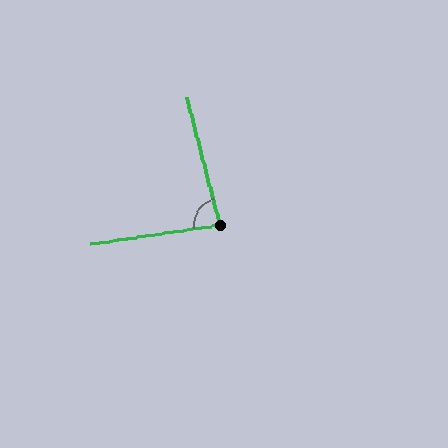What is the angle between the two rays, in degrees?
Approximately 84 degrees.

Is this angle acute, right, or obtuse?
It is acute.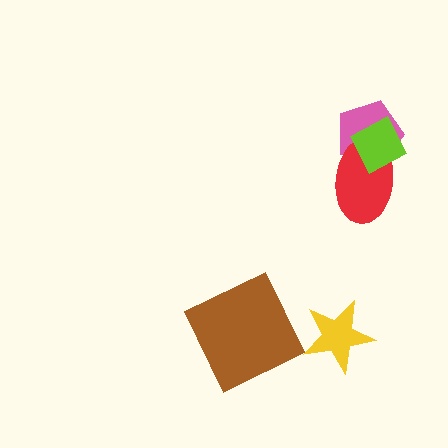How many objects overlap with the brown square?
0 objects overlap with the brown square.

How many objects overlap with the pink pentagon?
2 objects overlap with the pink pentagon.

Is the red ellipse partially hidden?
Yes, it is partially covered by another shape.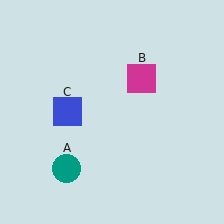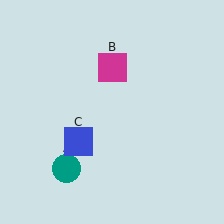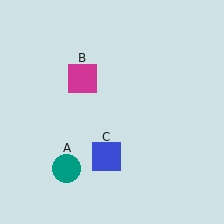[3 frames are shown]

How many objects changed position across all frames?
2 objects changed position: magenta square (object B), blue square (object C).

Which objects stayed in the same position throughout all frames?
Teal circle (object A) remained stationary.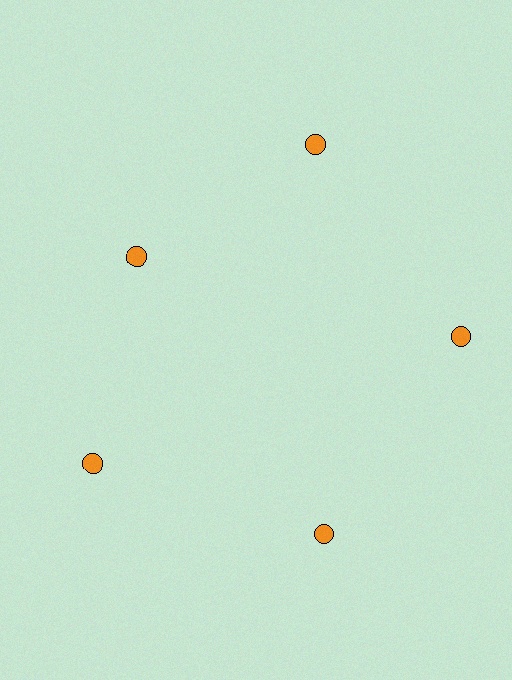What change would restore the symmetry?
The symmetry would be restored by moving it outward, back onto the ring so that all 5 circles sit at equal angles and equal distance from the center.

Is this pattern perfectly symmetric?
No. The 5 orange circles are arranged in a ring, but one element near the 10 o'clock position is pulled inward toward the center, breaking the 5-fold rotational symmetry.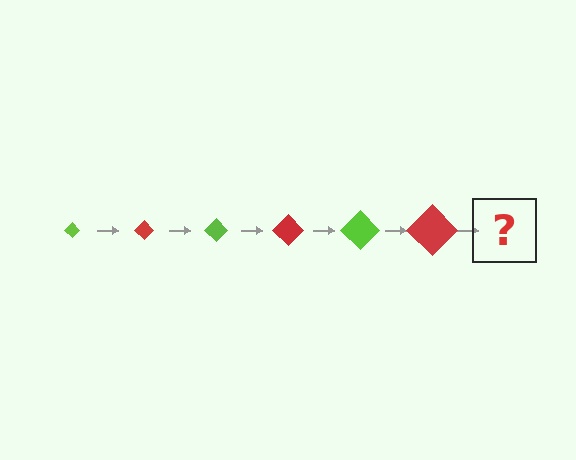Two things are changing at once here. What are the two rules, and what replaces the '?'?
The two rules are that the diamond grows larger each step and the color cycles through lime and red. The '?' should be a lime diamond, larger than the previous one.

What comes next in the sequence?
The next element should be a lime diamond, larger than the previous one.